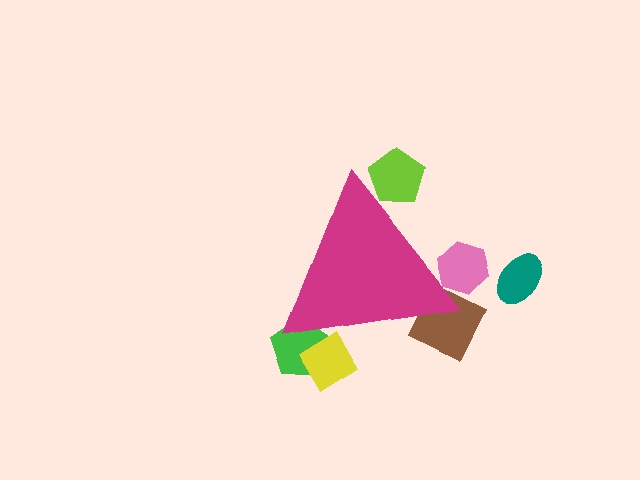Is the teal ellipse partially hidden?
No, the teal ellipse is fully visible.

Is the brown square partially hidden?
Yes, the brown square is partially hidden behind the magenta triangle.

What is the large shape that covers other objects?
A magenta triangle.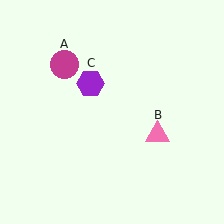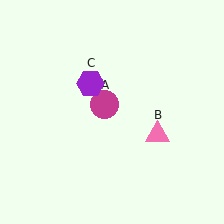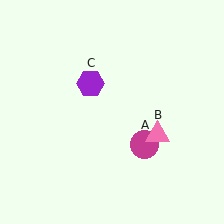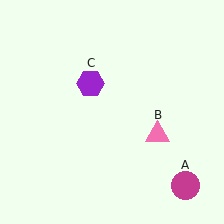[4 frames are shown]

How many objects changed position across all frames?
1 object changed position: magenta circle (object A).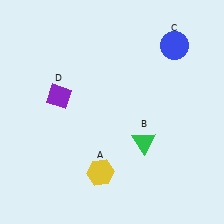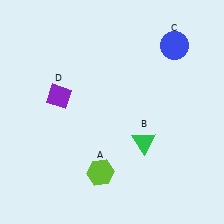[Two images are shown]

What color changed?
The hexagon (A) changed from yellow in Image 1 to lime in Image 2.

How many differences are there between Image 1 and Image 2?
There is 1 difference between the two images.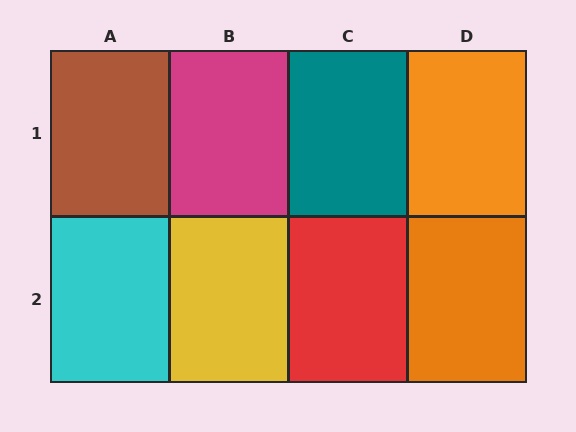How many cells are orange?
2 cells are orange.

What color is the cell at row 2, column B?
Yellow.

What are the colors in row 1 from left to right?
Brown, magenta, teal, orange.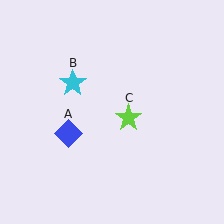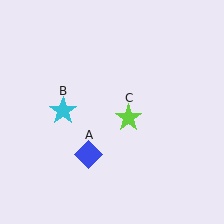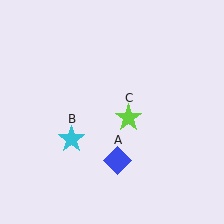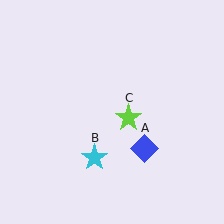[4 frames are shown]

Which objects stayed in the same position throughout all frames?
Lime star (object C) remained stationary.